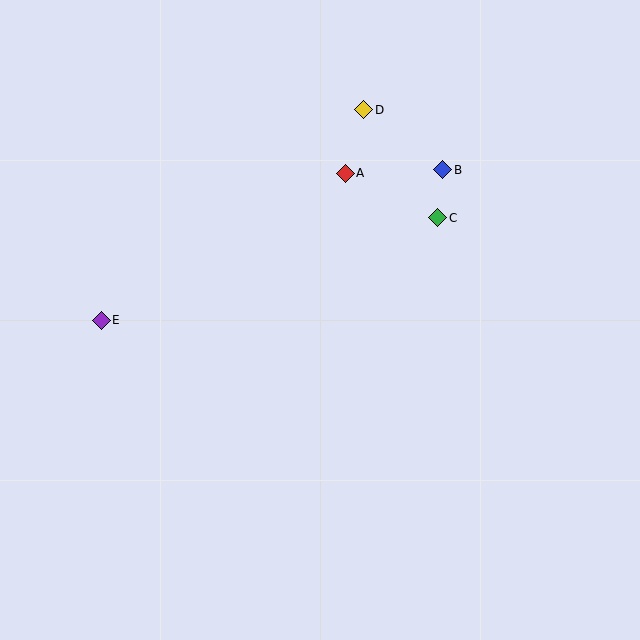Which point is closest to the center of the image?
Point A at (345, 173) is closest to the center.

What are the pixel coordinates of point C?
Point C is at (438, 218).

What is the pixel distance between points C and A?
The distance between C and A is 103 pixels.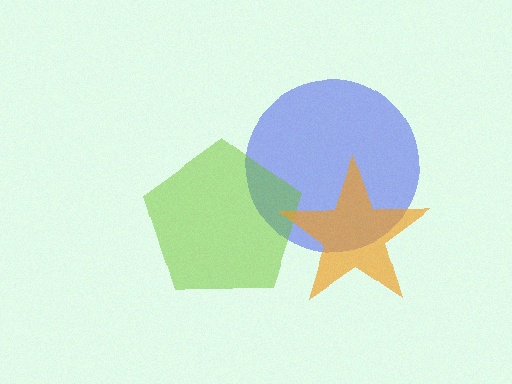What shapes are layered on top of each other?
The layered shapes are: a blue circle, a lime pentagon, an orange star.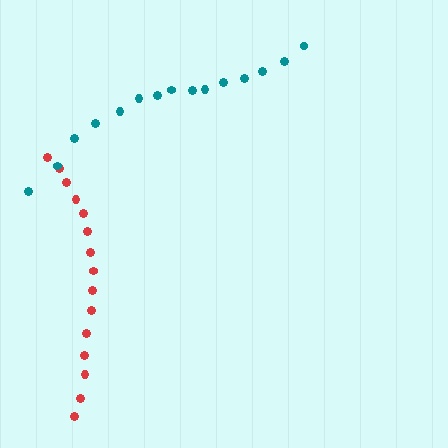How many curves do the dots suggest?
There are 2 distinct paths.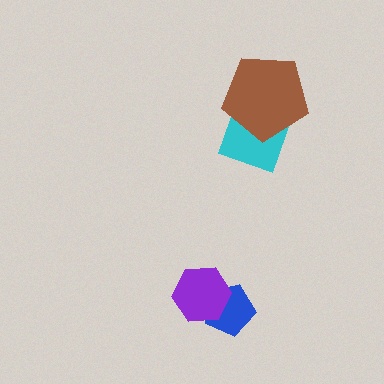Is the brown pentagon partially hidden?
No, no other shape covers it.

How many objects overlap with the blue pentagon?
1 object overlaps with the blue pentagon.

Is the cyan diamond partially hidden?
Yes, it is partially covered by another shape.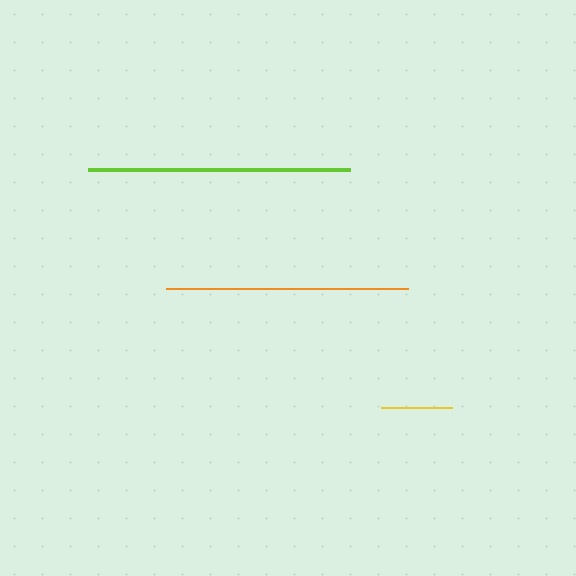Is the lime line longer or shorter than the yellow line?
The lime line is longer than the yellow line.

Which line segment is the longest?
The lime line is the longest at approximately 262 pixels.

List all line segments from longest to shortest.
From longest to shortest: lime, orange, yellow.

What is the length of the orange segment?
The orange segment is approximately 242 pixels long.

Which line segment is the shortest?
The yellow line is the shortest at approximately 71 pixels.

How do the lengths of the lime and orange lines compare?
The lime and orange lines are approximately the same length.